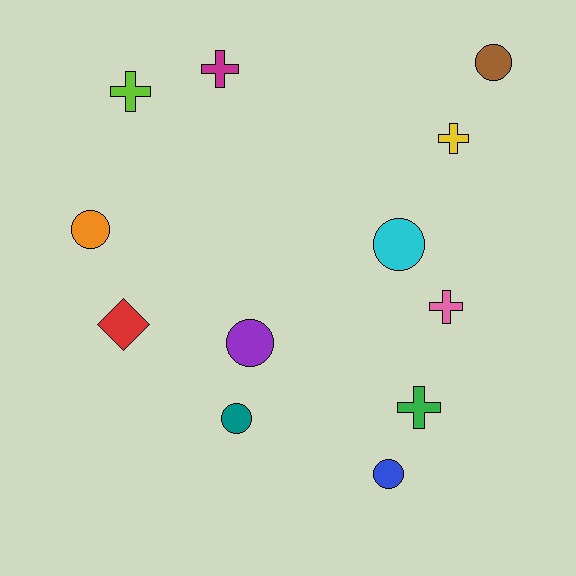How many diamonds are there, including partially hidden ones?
There is 1 diamond.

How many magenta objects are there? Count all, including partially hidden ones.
There is 1 magenta object.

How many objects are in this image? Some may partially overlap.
There are 12 objects.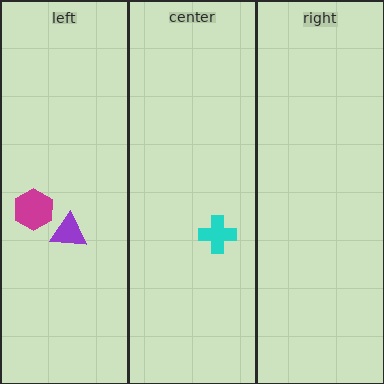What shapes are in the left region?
The purple triangle, the magenta hexagon.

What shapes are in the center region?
The cyan cross.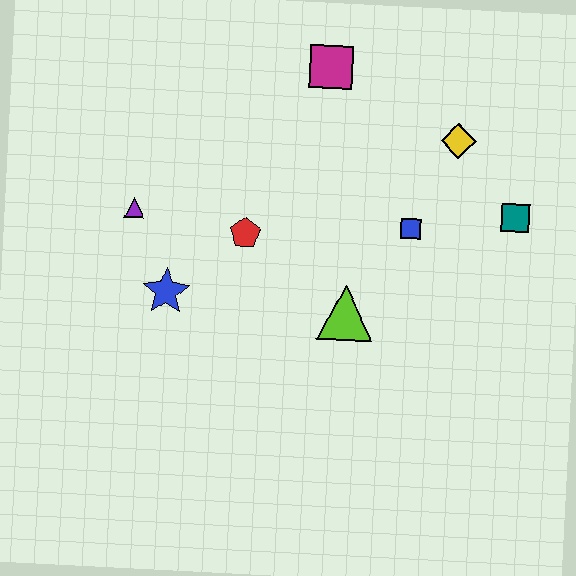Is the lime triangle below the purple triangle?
Yes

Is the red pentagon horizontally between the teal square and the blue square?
No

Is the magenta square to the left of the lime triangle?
Yes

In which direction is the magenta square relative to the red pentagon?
The magenta square is above the red pentagon.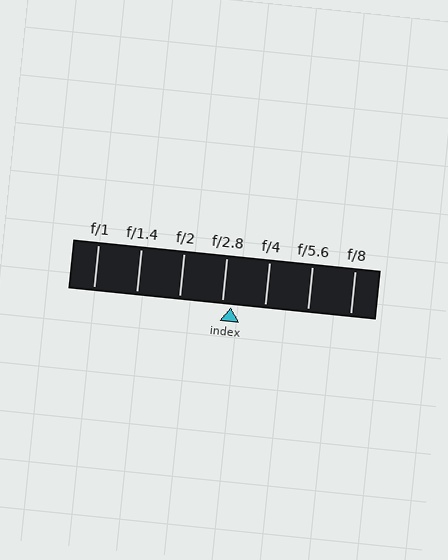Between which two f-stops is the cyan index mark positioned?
The index mark is between f/2.8 and f/4.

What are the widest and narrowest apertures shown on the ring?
The widest aperture shown is f/1 and the narrowest is f/8.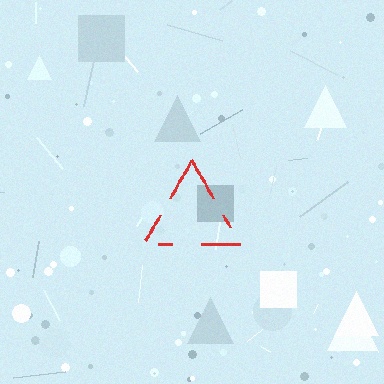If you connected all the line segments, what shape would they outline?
They would outline a triangle.